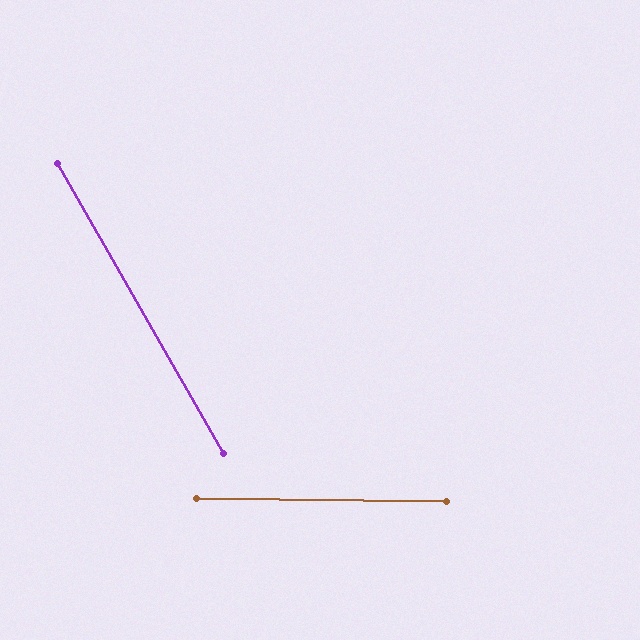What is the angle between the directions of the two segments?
Approximately 60 degrees.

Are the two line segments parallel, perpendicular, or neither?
Neither parallel nor perpendicular — they differ by about 60°.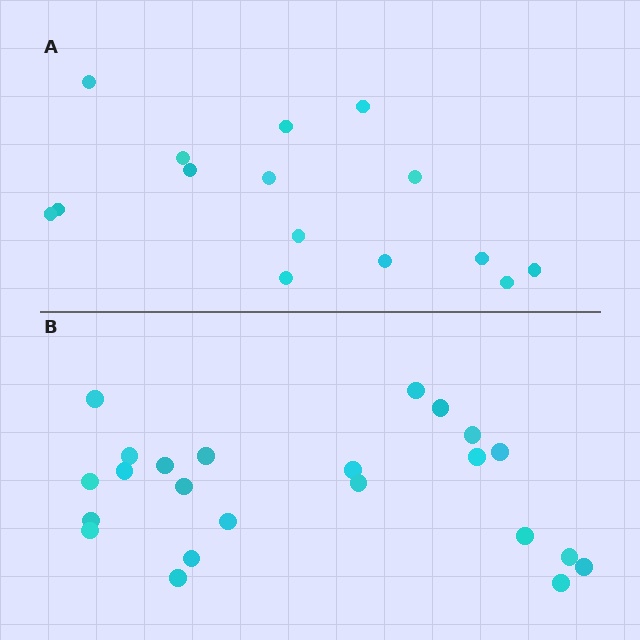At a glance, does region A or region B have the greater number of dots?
Region B (the bottom region) has more dots.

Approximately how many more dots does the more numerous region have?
Region B has roughly 8 or so more dots than region A.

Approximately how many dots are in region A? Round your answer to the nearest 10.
About 20 dots. (The exact count is 15, which rounds to 20.)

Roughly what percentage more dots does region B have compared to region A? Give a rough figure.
About 55% more.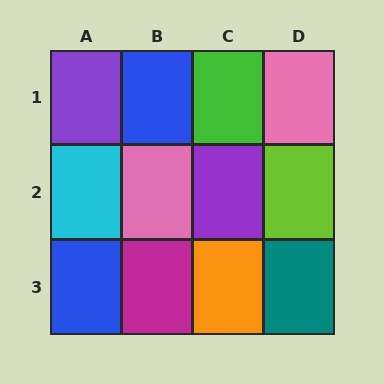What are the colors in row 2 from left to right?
Cyan, pink, purple, lime.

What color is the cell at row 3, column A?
Blue.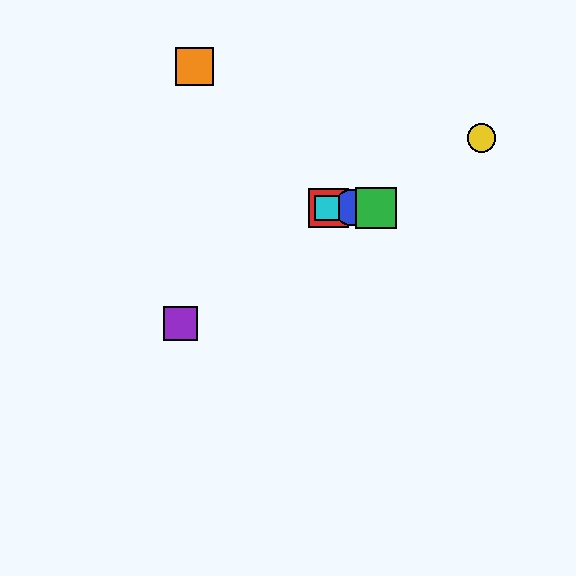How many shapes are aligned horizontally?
4 shapes (the red square, the blue circle, the green square, the cyan square) are aligned horizontally.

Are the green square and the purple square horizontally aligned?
No, the green square is at y≈208 and the purple square is at y≈324.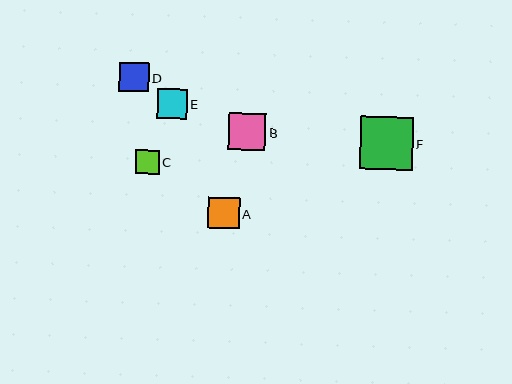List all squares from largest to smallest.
From largest to smallest: F, B, A, D, E, C.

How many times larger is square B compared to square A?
Square B is approximately 1.2 times the size of square A.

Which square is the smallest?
Square C is the smallest with a size of approximately 23 pixels.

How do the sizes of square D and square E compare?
Square D and square E are approximately the same size.